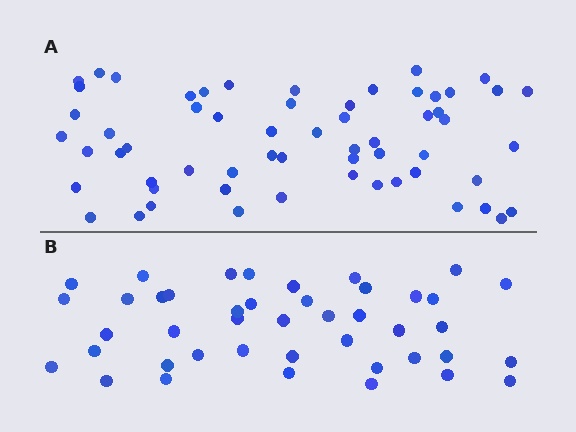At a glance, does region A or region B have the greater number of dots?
Region A (the top region) has more dots.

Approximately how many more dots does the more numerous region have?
Region A has approximately 15 more dots than region B.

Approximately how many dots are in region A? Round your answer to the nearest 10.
About 60 dots.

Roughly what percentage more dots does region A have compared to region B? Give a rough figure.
About 40% more.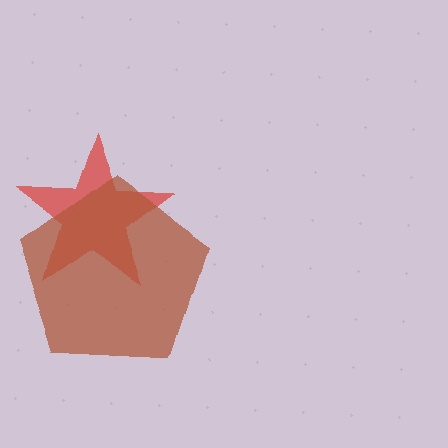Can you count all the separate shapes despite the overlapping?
Yes, there are 2 separate shapes.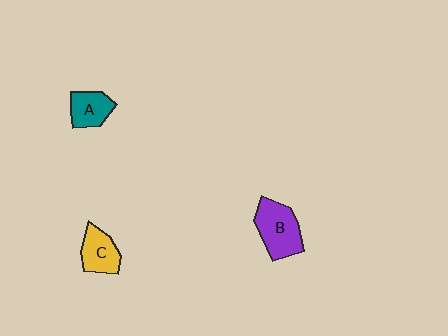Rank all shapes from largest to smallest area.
From largest to smallest: B (purple), C (yellow), A (teal).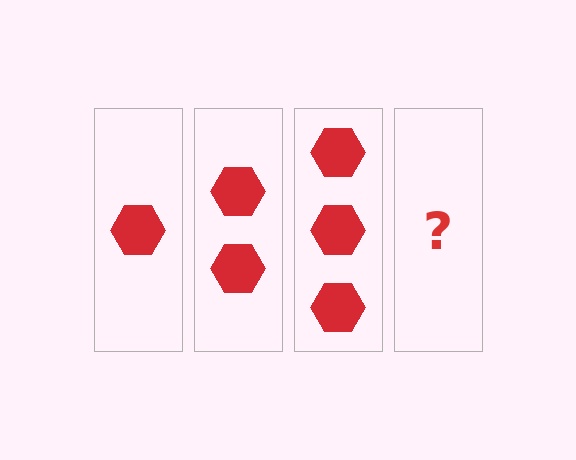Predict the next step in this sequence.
The next step is 4 hexagons.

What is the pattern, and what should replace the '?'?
The pattern is that each step adds one more hexagon. The '?' should be 4 hexagons.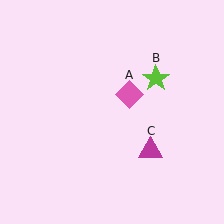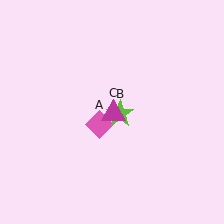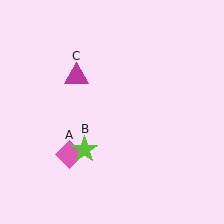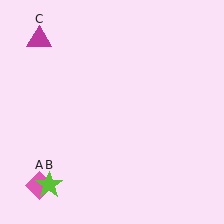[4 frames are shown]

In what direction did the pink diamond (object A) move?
The pink diamond (object A) moved down and to the left.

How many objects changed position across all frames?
3 objects changed position: pink diamond (object A), lime star (object B), magenta triangle (object C).